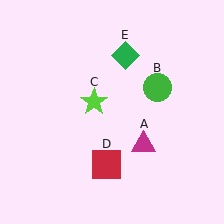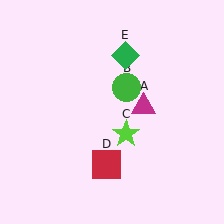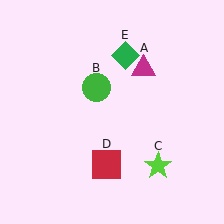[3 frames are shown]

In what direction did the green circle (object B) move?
The green circle (object B) moved left.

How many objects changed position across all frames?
3 objects changed position: magenta triangle (object A), green circle (object B), lime star (object C).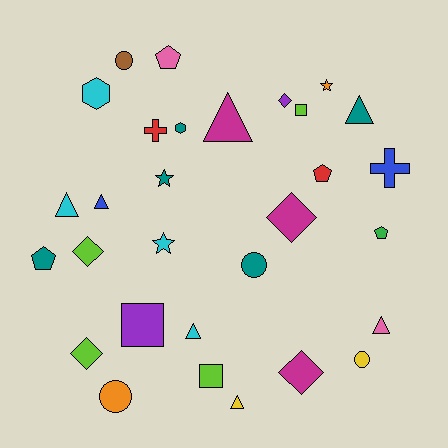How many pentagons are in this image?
There are 4 pentagons.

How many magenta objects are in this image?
There are 3 magenta objects.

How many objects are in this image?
There are 30 objects.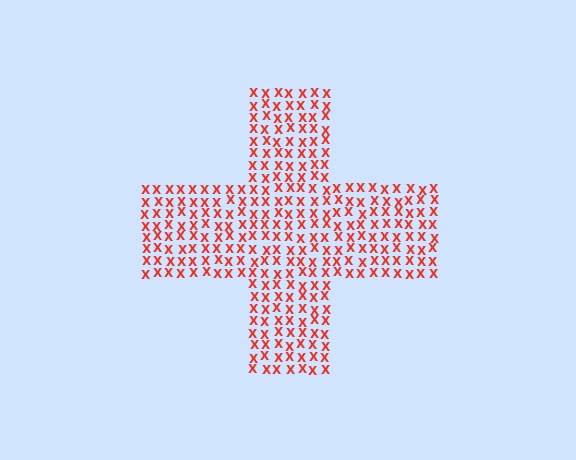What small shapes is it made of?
It is made of small letter X's.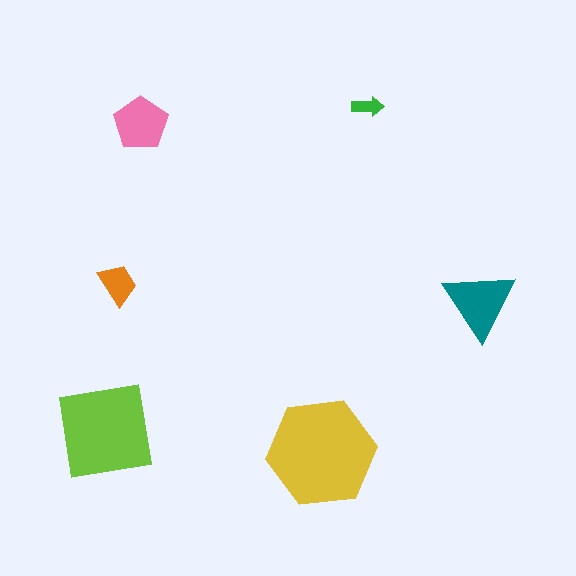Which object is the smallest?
The green arrow.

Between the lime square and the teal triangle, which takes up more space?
The lime square.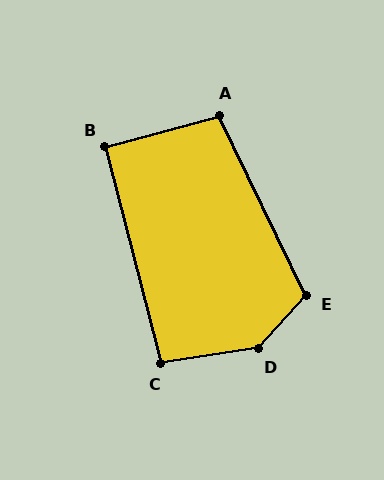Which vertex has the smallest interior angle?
B, at approximately 91 degrees.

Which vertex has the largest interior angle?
D, at approximately 141 degrees.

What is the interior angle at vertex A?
Approximately 101 degrees (obtuse).